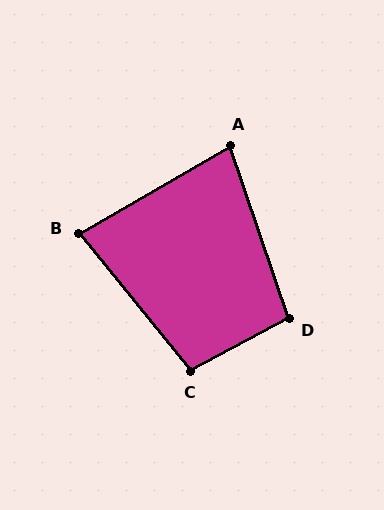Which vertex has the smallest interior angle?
A, at approximately 79 degrees.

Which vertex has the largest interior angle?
C, at approximately 101 degrees.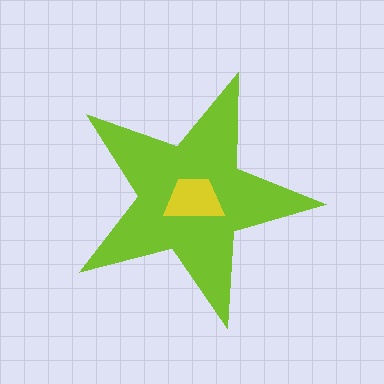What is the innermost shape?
The yellow trapezoid.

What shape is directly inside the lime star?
The yellow trapezoid.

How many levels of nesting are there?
2.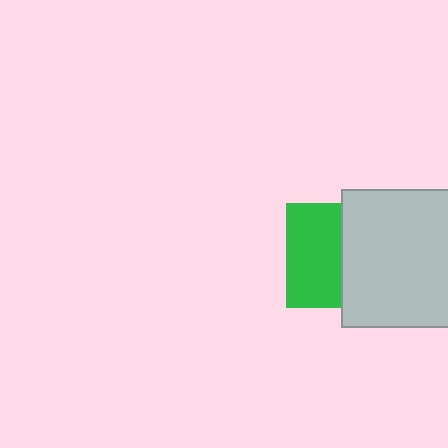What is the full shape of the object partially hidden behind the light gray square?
The partially hidden object is a green square.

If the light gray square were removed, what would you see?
You would see the complete green square.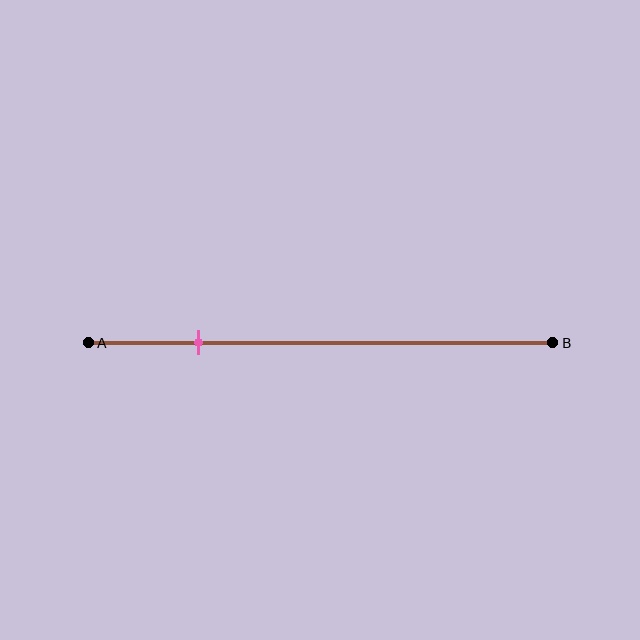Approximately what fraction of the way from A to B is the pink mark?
The pink mark is approximately 25% of the way from A to B.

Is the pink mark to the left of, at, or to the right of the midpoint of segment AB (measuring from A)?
The pink mark is to the left of the midpoint of segment AB.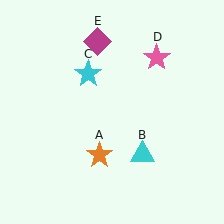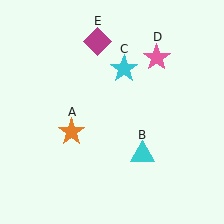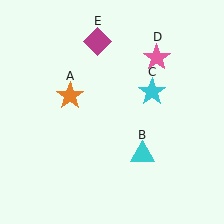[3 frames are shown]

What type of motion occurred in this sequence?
The orange star (object A), cyan star (object C) rotated clockwise around the center of the scene.